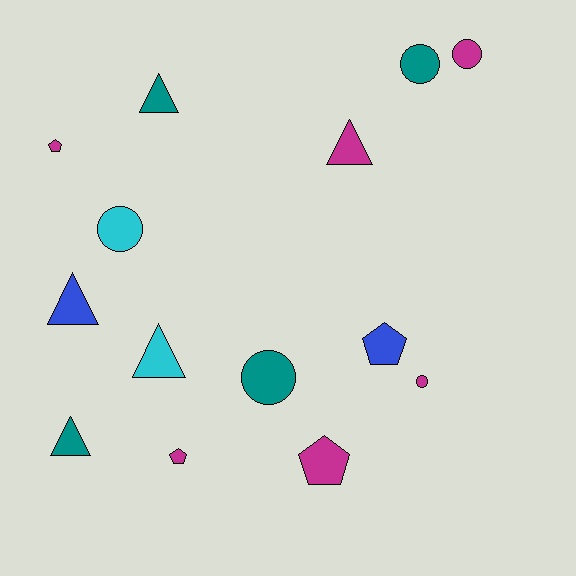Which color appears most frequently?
Magenta, with 6 objects.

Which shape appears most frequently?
Circle, with 5 objects.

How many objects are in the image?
There are 14 objects.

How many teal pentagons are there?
There are no teal pentagons.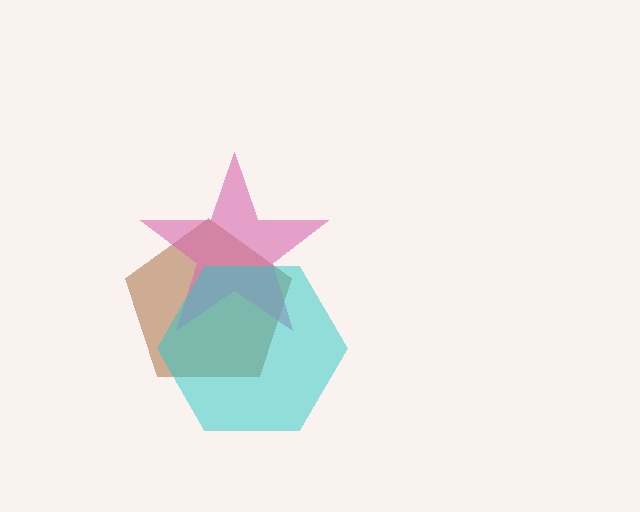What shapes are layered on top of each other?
The layered shapes are: a brown pentagon, a pink star, a cyan hexagon.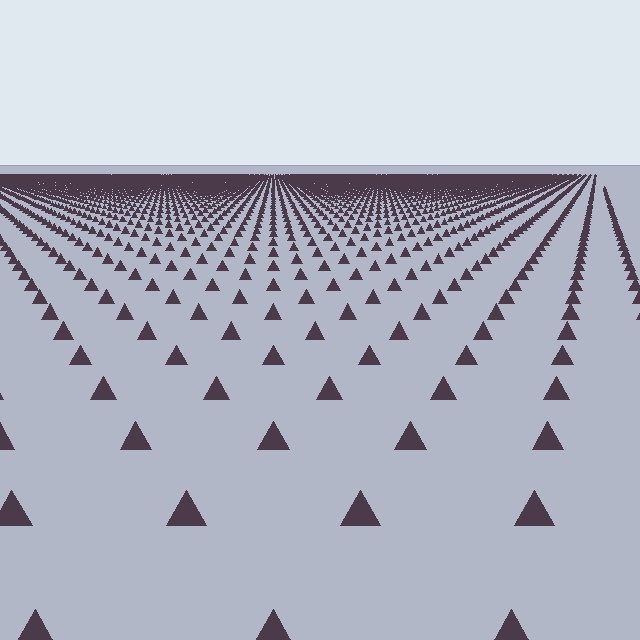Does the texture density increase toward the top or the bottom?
Density increases toward the top.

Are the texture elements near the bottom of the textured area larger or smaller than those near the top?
Larger. Near the bottom, elements are closer to the viewer and appear at a bigger on-screen size.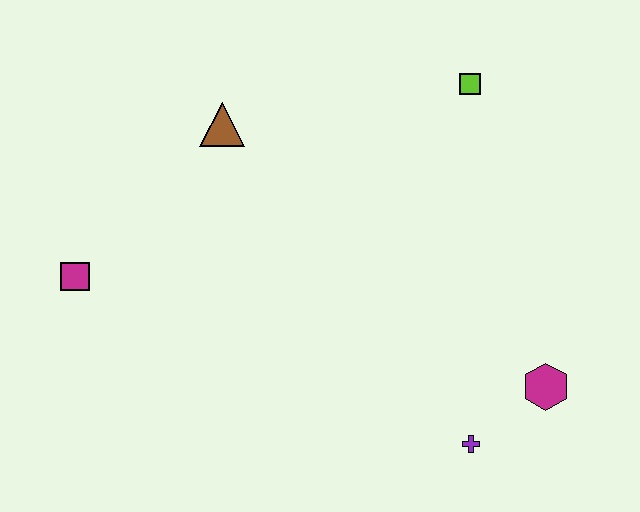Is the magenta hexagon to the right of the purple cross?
Yes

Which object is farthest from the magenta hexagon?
The magenta square is farthest from the magenta hexagon.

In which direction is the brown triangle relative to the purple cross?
The brown triangle is above the purple cross.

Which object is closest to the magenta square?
The brown triangle is closest to the magenta square.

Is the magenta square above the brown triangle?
No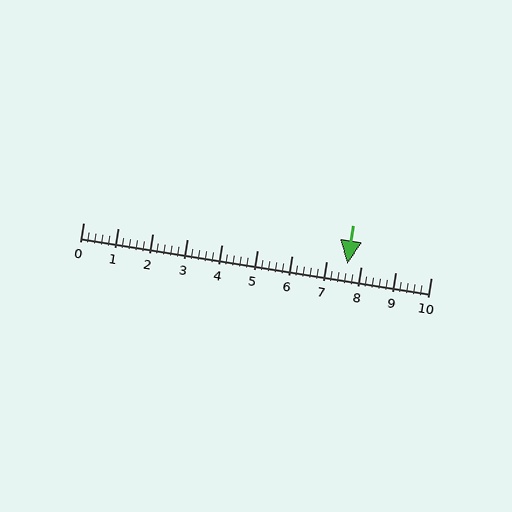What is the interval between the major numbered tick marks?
The major tick marks are spaced 1 units apart.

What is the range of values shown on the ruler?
The ruler shows values from 0 to 10.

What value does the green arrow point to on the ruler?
The green arrow points to approximately 7.6.